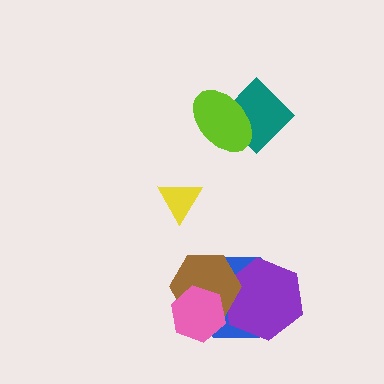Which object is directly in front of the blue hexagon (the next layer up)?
The purple hexagon is directly in front of the blue hexagon.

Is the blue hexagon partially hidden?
Yes, it is partially covered by another shape.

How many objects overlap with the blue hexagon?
3 objects overlap with the blue hexagon.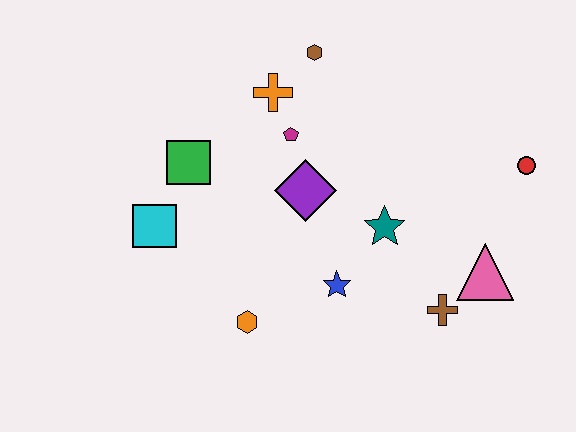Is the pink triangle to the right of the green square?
Yes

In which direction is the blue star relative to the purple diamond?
The blue star is below the purple diamond.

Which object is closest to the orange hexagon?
The blue star is closest to the orange hexagon.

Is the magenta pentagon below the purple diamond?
No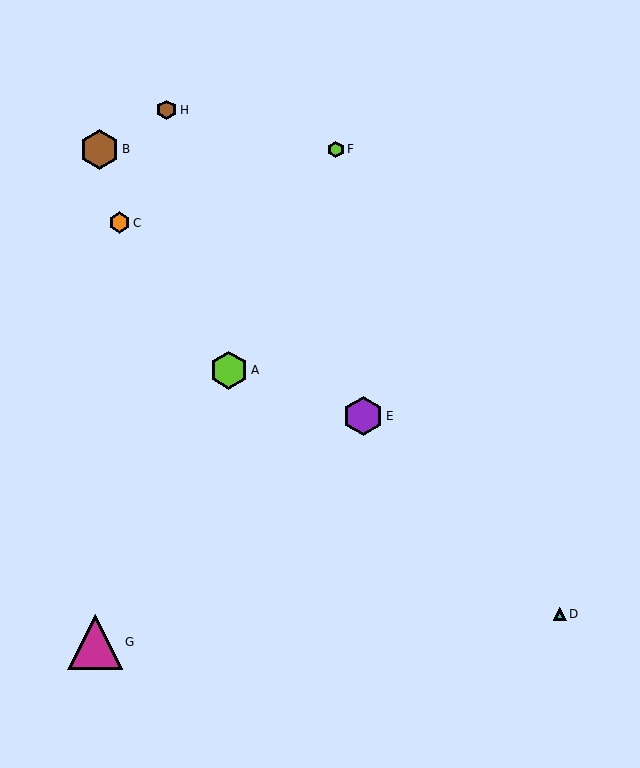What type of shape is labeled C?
Shape C is an orange hexagon.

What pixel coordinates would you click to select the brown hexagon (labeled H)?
Click at (167, 110) to select the brown hexagon H.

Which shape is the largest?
The magenta triangle (labeled G) is the largest.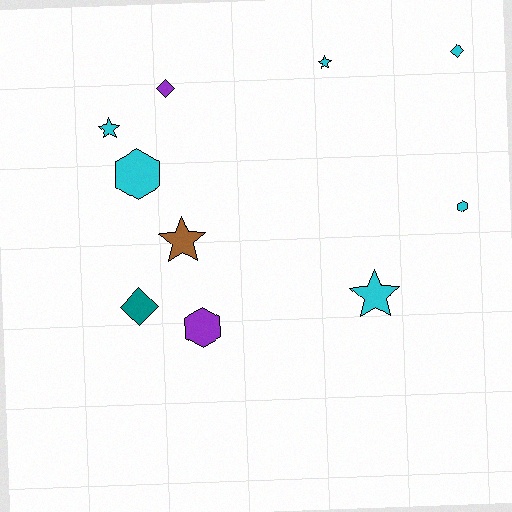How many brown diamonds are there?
There are no brown diamonds.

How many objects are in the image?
There are 10 objects.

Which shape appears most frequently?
Star, with 4 objects.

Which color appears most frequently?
Cyan, with 6 objects.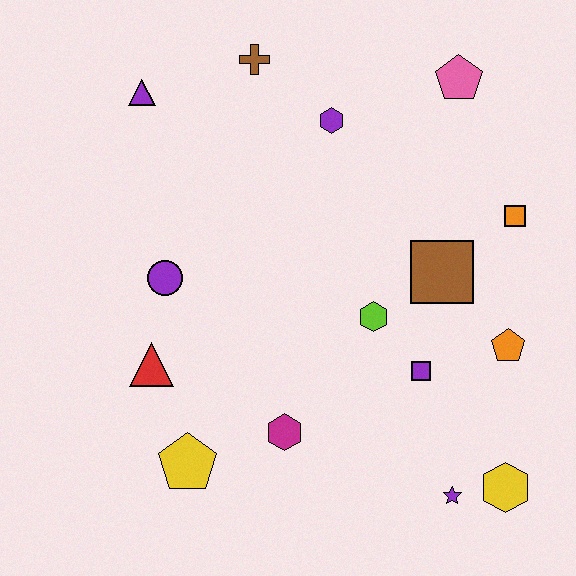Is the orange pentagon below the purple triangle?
Yes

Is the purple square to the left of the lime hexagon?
No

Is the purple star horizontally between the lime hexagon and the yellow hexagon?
Yes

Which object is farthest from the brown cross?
The yellow hexagon is farthest from the brown cross.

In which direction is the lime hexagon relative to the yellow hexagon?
The lime hexagon is above the yellow hexagon.